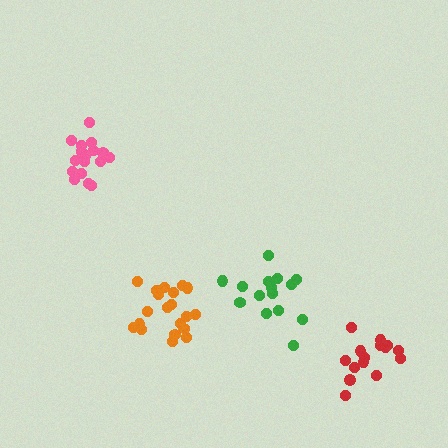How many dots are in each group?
Group 1: 20 dots, Group 2: 16 dots, Group 3: 17 dots, Group 4: 15 dots (68 total).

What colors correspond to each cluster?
The clusters are colored: orange, green, pink, red.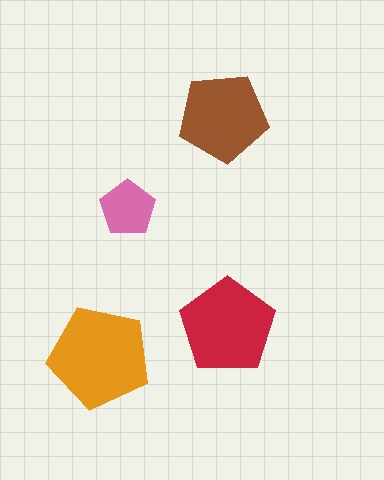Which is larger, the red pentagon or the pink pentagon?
The red one.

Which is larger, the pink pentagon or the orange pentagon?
The orange one.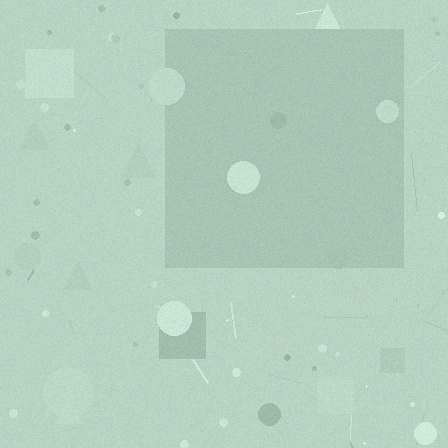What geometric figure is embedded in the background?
A square is embedded in the background.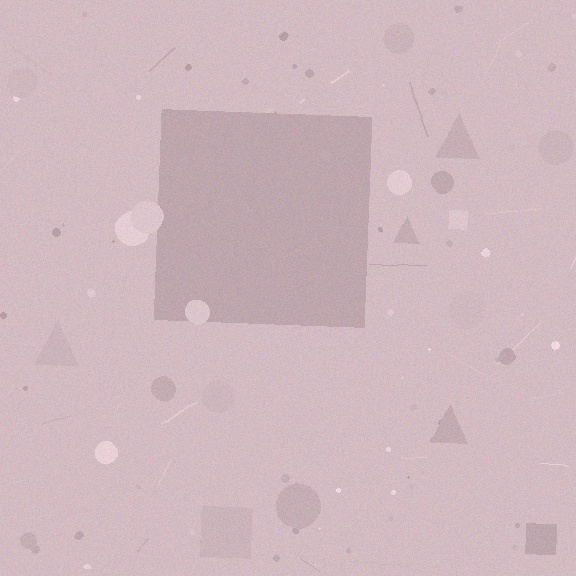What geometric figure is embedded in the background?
A square is embedded in the background.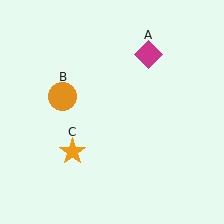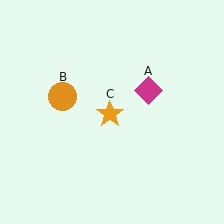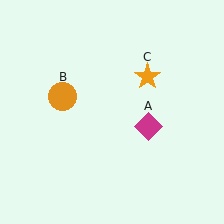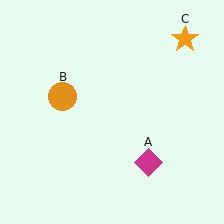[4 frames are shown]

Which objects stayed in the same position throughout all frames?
Orange circle (object B) remained stationary.